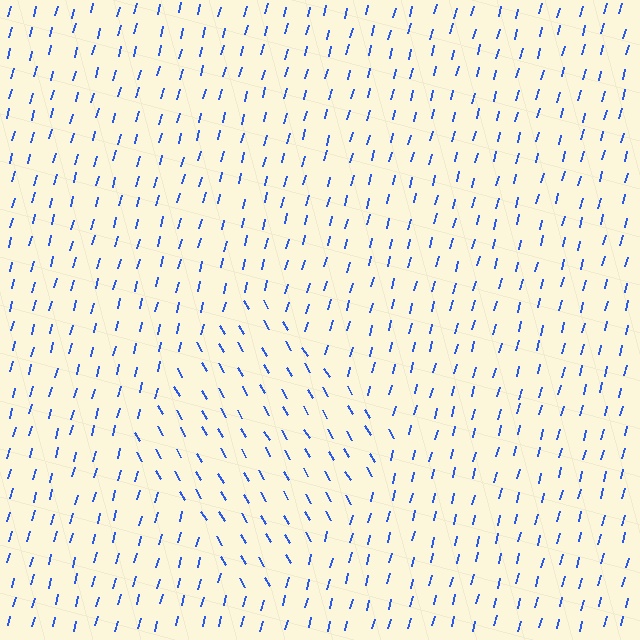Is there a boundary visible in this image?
Yes, there is a texture boundary formed by a change in line orientation.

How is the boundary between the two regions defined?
The boundary is defined purely by a change in line orientation (approximately 45 degrees difference). All lines are the same color and thickness.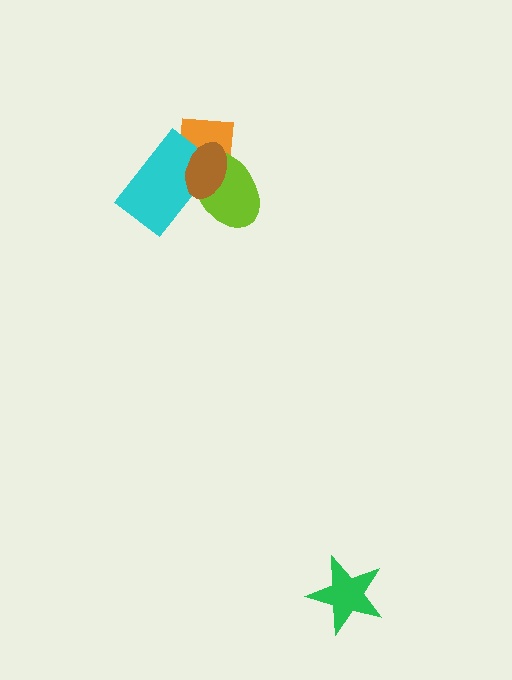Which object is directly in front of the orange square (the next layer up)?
The cyan rectangle is directly in front of the orange square.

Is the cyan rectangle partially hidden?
Yes, it is partially covered by another shape.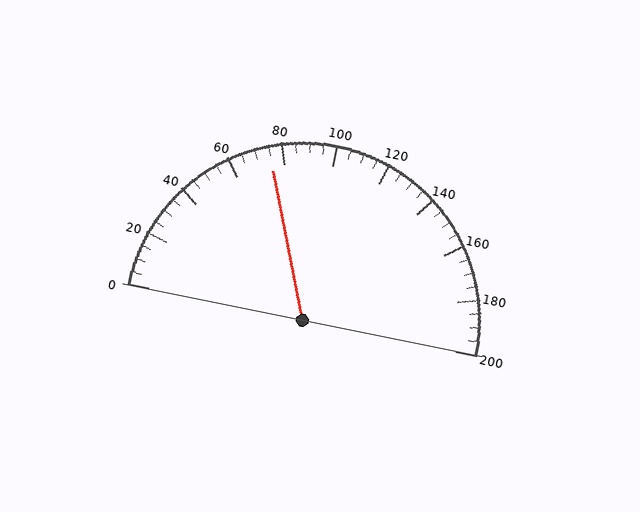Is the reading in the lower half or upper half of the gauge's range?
The reading is in the lower half of the range (0 to 200).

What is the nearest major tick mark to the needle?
The nearest major tick mark is 80.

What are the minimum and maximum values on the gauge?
The gauge ranges from 0 to 200.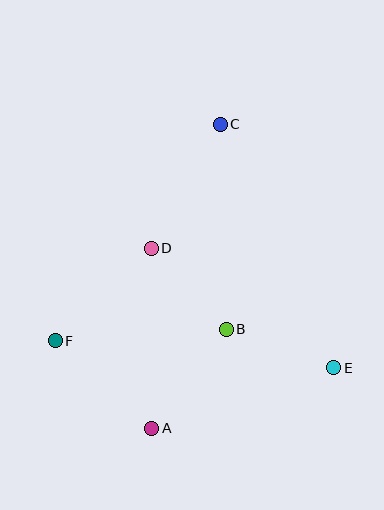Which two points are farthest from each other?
Points A and C are farthest from each other.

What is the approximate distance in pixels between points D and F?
The distance between D and F is approximately 133 pixels.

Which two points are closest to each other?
Points B and D are closest to each other.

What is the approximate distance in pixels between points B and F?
The distance between B and F is approximately 172 pixels.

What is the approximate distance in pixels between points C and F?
The distance between C and F is approximately 272 pixels.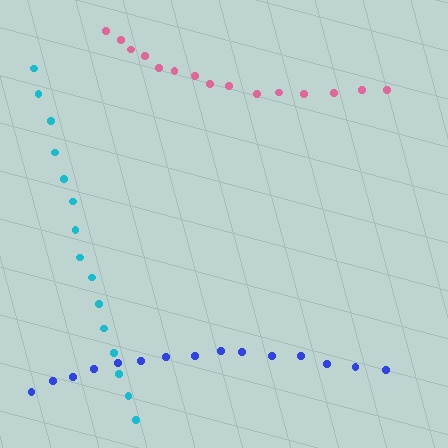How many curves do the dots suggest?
There are 3 distinct paths.